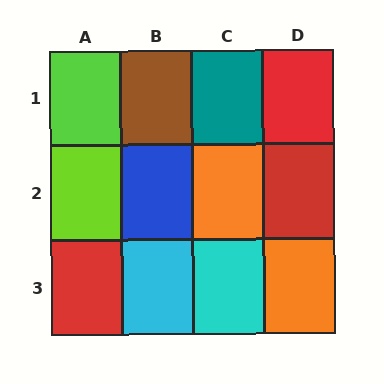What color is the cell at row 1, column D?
Red.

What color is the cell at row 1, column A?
Lime.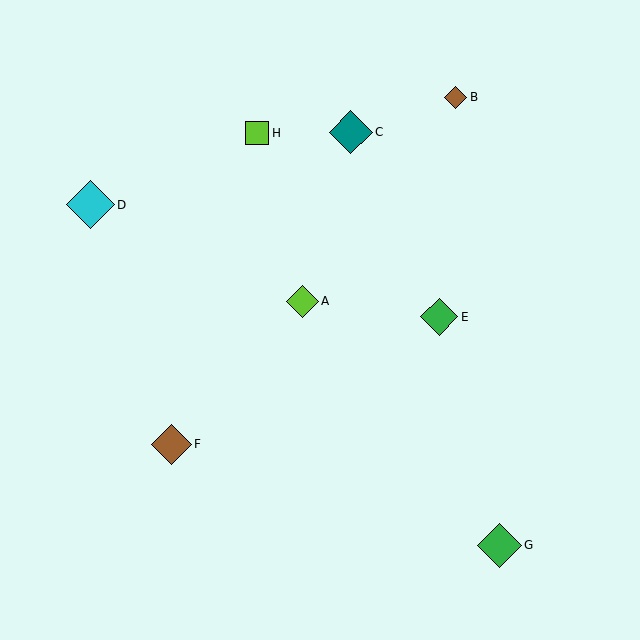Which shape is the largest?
The cyan diamond (labeled D) is the largest.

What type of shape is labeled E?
Shape E is a green diamond.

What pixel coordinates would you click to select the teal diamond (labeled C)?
Click at (351, 132) to select the teal diamond C.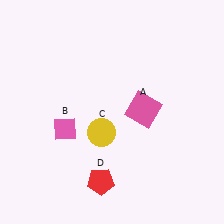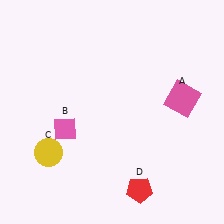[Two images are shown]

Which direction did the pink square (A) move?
The pink square (A) moved right.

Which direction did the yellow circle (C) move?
The yellow circle (C) moved left.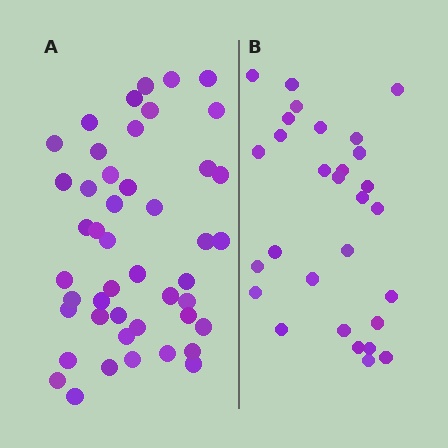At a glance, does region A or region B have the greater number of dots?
Region A (the left region) has more dots.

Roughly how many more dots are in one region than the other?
Region A has approximately 15 more dots than region B.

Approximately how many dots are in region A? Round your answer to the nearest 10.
About 50 dots. (The exact count is 46, which rounds to 50.)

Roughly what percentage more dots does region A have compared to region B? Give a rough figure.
About 60% more.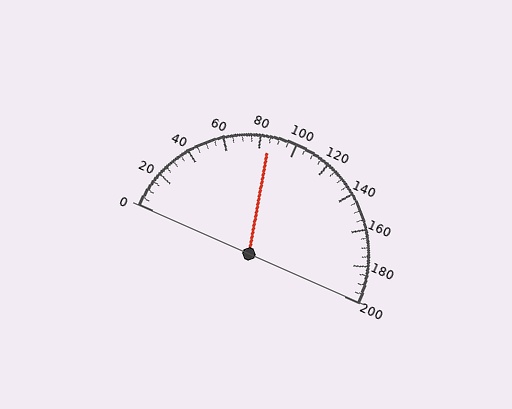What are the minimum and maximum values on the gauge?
The gauge ranges from 0 to 200.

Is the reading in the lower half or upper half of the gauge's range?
The reading is in the lower half of the range (0 to 200).